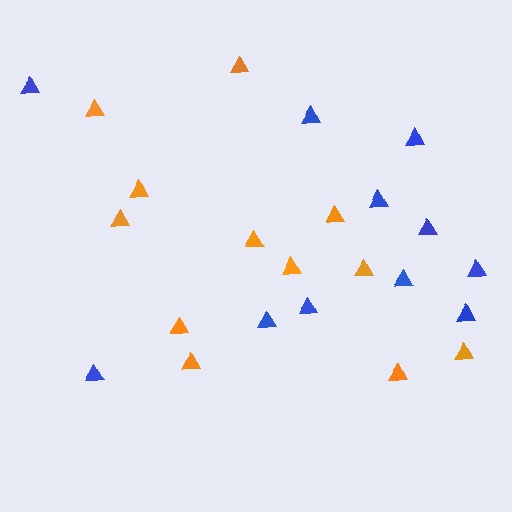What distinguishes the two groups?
There are 2 groups: one group of blue triangles (11) and one group of orange triangles (12).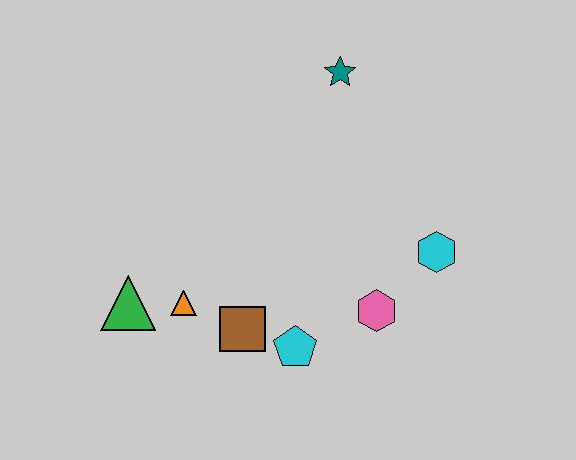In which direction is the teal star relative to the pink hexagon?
The teal star is above the pink hexagon.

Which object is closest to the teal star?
The cyan hexagon is closest to the teal star.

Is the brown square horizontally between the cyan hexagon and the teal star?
No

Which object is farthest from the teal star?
The green triangle is farthest from the teal star.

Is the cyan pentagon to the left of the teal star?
Yes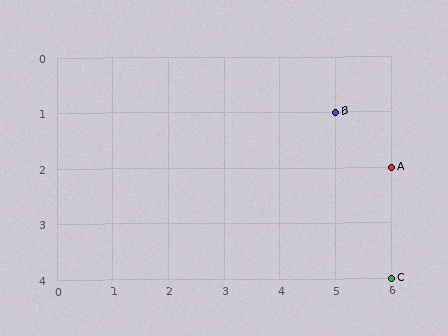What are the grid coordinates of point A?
Point A is at grid coordinates (6, 2).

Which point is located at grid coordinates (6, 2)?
Point A is at (6, 2).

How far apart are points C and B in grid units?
Points C and B are 1 column and 3 rows apart (about 3.2 grid units diagonally).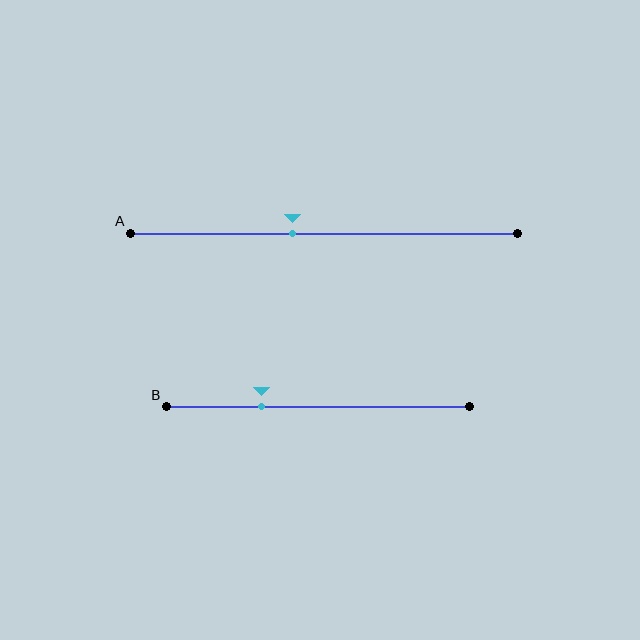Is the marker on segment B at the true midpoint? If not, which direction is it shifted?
No, the marker on segment B is shifted to the left by about 19% of the segment length.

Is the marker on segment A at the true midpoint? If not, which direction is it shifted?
No, the marker on segment A is shifted to the left by about 8% of the segment length.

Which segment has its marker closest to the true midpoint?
Segment A has its marker closest to the true midpoint.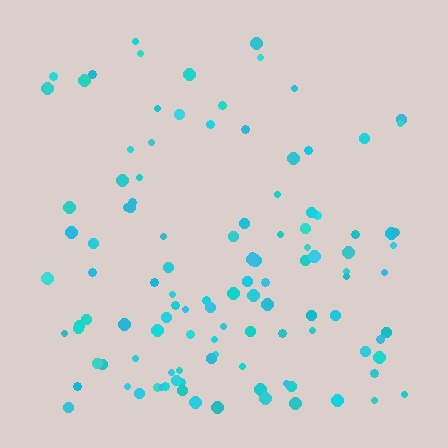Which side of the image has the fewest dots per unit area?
The top.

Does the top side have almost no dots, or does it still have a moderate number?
Still a moderate number, just noticeably fewer than the bottom.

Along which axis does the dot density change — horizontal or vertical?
Vertical.